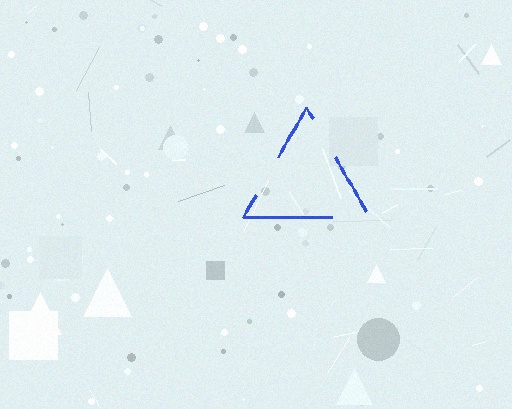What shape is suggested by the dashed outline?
The dashed outline suggests a triangle.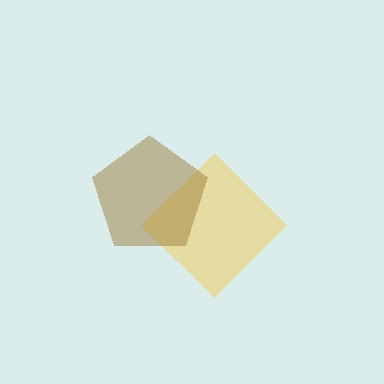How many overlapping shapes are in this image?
There are 2 overlapping shapes in the image.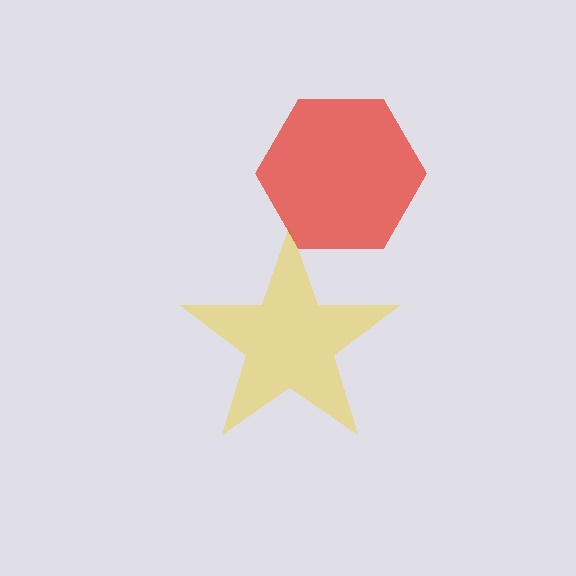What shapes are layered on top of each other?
The layered shapes are: a yellow star, a red hexagon.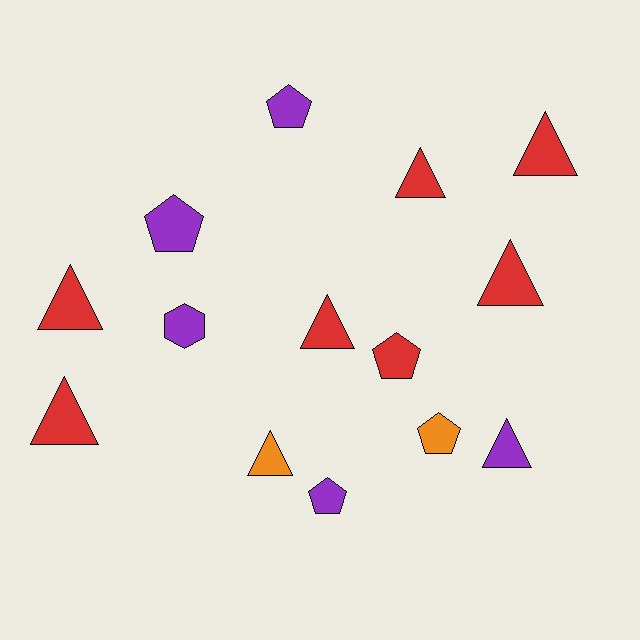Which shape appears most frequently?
Triangle, with 8 objects.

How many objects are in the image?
There are 14 objects.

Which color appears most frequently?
Red, with 7 objects.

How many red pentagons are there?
There is 1 red pentagon.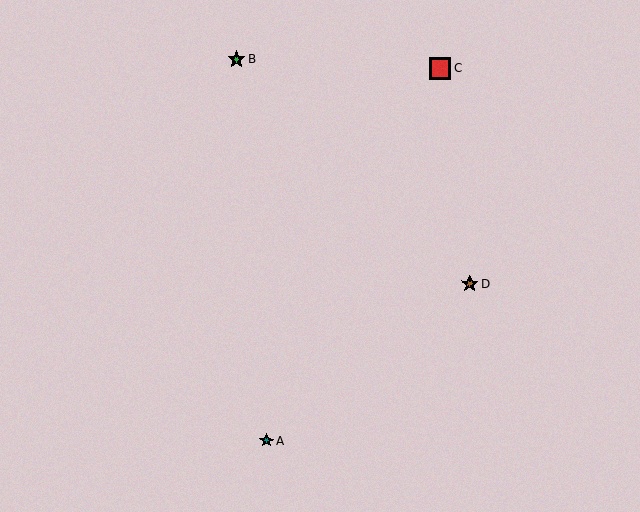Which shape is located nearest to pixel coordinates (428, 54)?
The red square (labeled C) at (440, 69) is nearest to that location.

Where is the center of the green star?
The center of the green star is at (237, 59).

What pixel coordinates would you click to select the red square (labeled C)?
Click at (440, 69) to select the red square C.